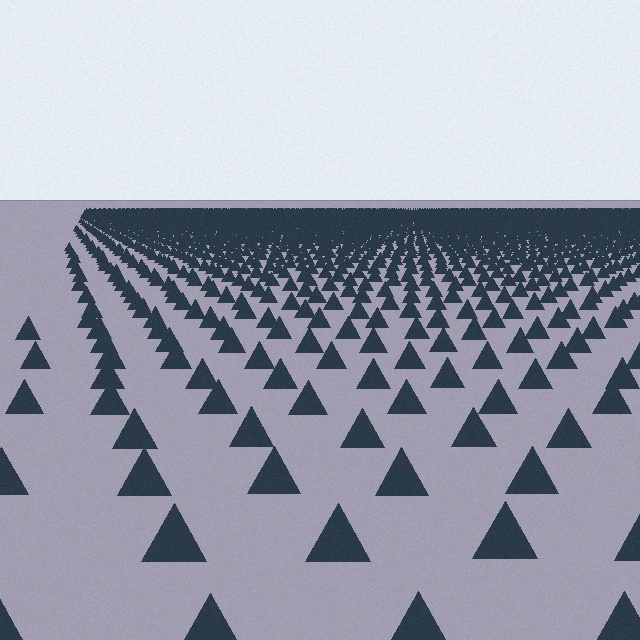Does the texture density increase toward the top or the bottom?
Density increases toward the top.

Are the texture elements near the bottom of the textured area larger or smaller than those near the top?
Larger. Near the bottom, elements are closer to the viewer and appear at a bigger on-screen size.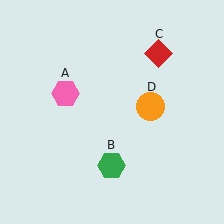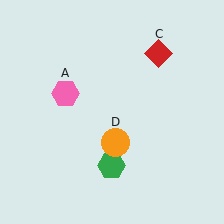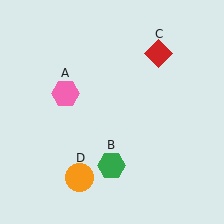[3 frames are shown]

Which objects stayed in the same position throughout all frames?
Pink hexagon (object A) and green hexagon (object B) and red diamond (object C) remained stationary.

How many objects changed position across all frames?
1 object changed position: orange circle (object D).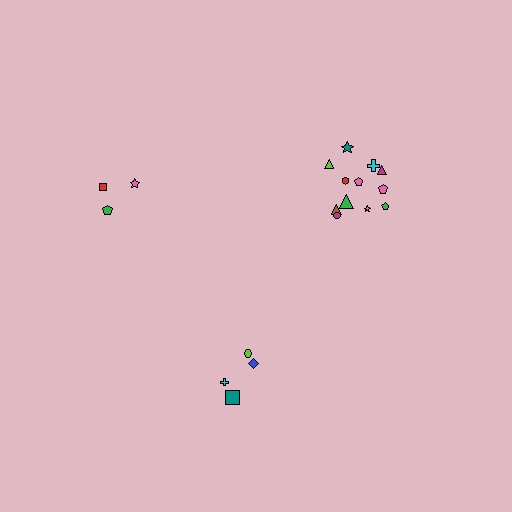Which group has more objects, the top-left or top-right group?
The top-right group.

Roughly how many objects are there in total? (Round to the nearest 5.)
Roughly 20 objects in total.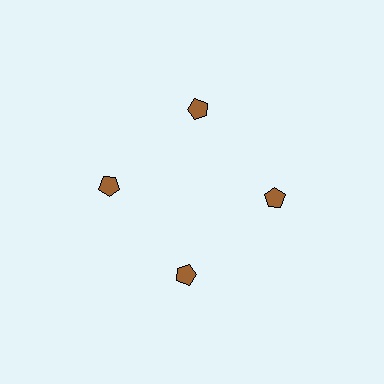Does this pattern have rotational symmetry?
Yes, this pattern has 4-fold rotational symmetry. It looks the same after rotating 90 degrees around the center.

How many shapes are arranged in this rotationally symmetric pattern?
There are 4 shapes, arranged in 4 groups of 1.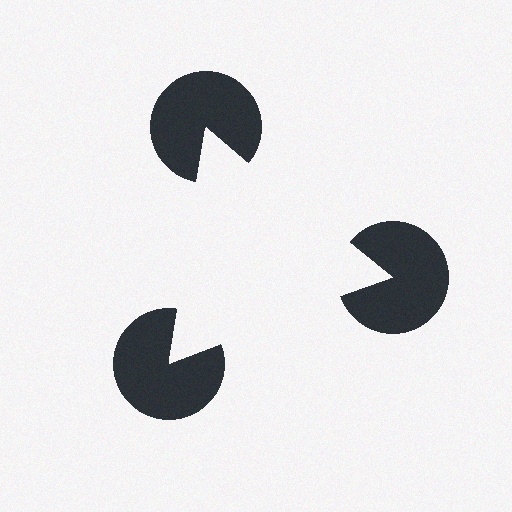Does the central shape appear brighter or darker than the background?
It typically appears slightly brighter than the background, even though no actual brightness change is drawn.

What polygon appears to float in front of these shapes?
An illusory triangle — its edges are inferred from the aligned wedge cuts in the pac-man discs, not physically drawn.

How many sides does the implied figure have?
3 sides.